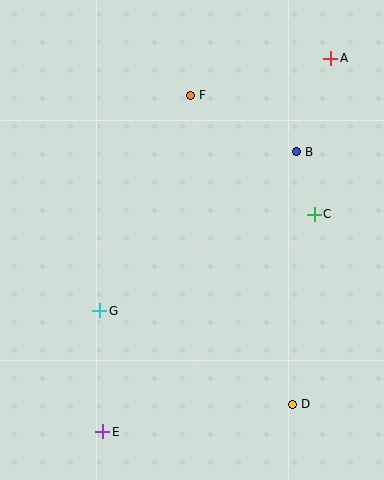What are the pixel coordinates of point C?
Point C is at (314, 214).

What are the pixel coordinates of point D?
Point D is at (292, 404).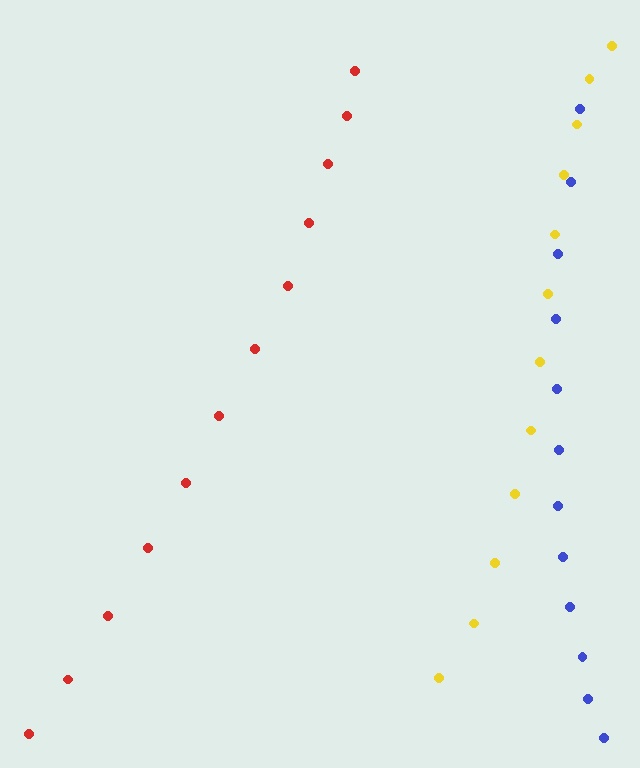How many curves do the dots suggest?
There are 3 distinct paths.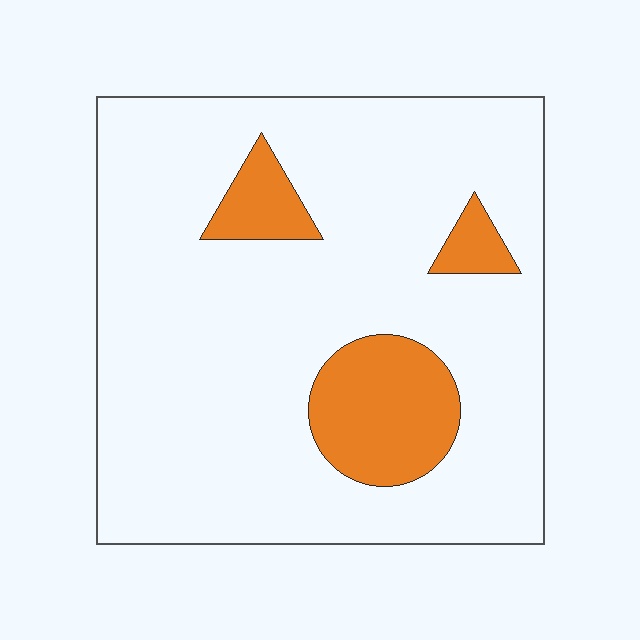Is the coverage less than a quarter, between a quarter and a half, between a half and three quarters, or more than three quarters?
Less than a quarter.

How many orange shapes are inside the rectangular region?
3.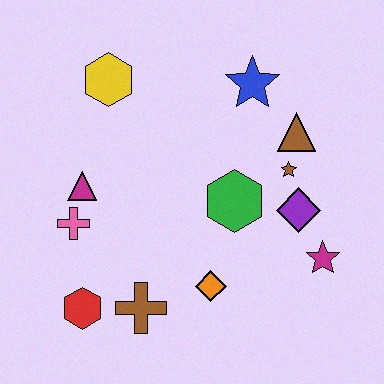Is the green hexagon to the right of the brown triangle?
No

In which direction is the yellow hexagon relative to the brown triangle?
The yellow hexagon is to the left of the brown triangle.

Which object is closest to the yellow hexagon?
The magenta triangle is closest to the yellow hexagon.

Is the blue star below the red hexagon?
No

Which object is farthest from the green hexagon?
The red hexagon is farthest from the green hexagon.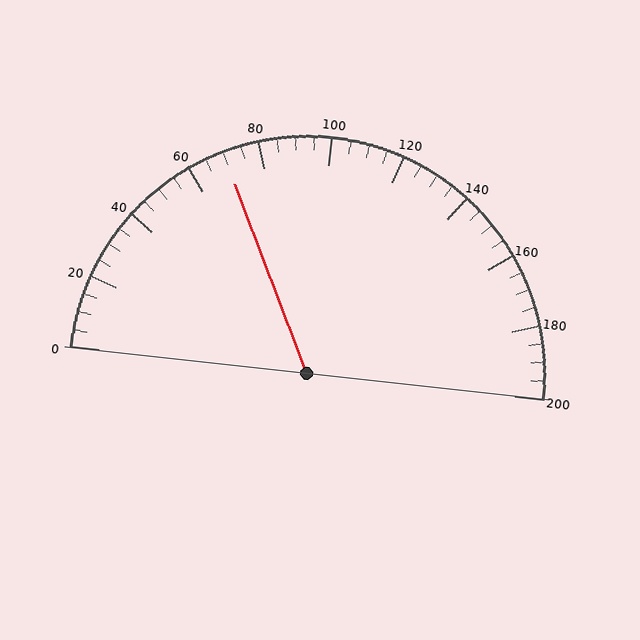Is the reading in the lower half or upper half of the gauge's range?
The reading is in the lower half of the range (0 to 200).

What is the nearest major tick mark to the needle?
The nearest major tick mark is 80.